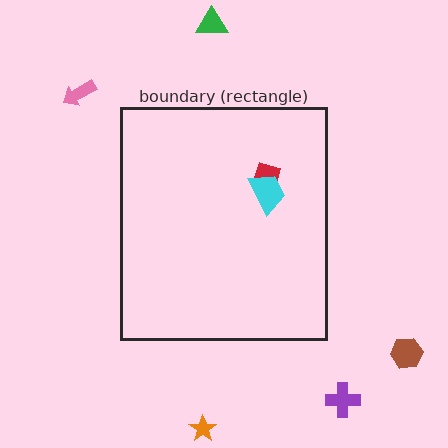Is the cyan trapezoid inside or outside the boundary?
Inside.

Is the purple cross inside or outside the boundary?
Outside.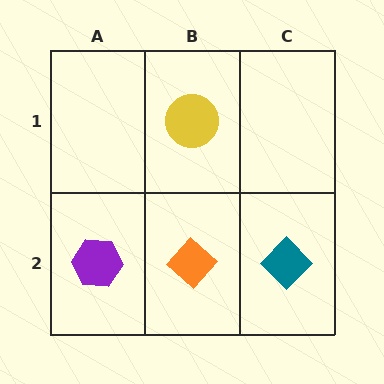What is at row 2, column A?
A purple hexagon.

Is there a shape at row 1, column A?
No, that cell is empty.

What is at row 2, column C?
A teal diamond.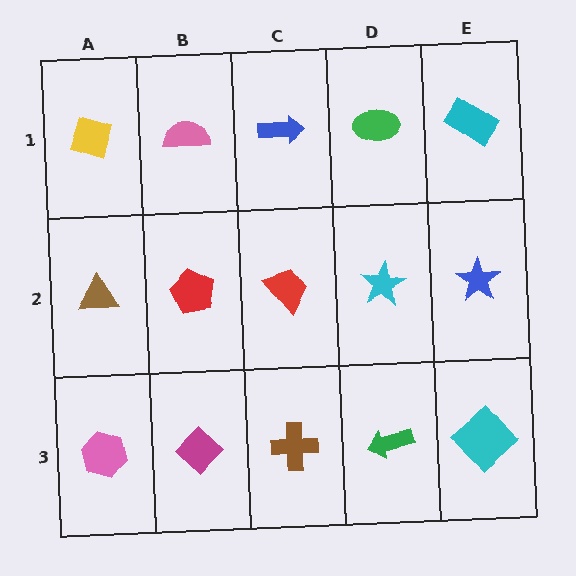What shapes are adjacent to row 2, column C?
A blue arrow (row 1, column C), a brown cross (row 3, column C), a red pentagon (row 2, column B), a cyan star (row 2, column D).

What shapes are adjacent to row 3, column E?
A blue star (row 2, column E), a green arrow (row 3, column D).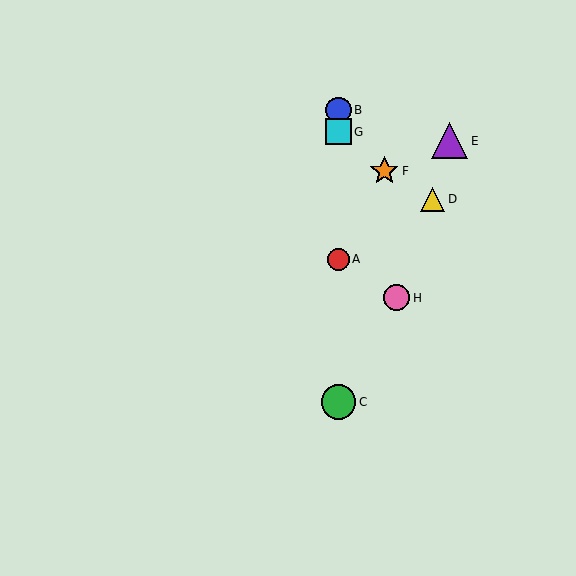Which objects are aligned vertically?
Objects A, B, C, G are aligned vertically.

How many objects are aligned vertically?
4 objects (A, B, C, G) are aligned vertically.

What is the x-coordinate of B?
Object B is at x≈338.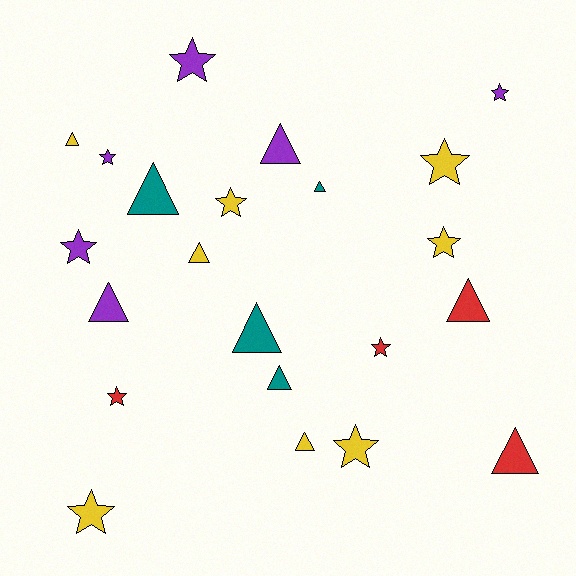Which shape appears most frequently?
Star, with 11 objects.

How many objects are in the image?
There are 22 objects.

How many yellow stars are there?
There are 5 yellow stars.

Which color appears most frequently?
Yellow, with 8 objects.